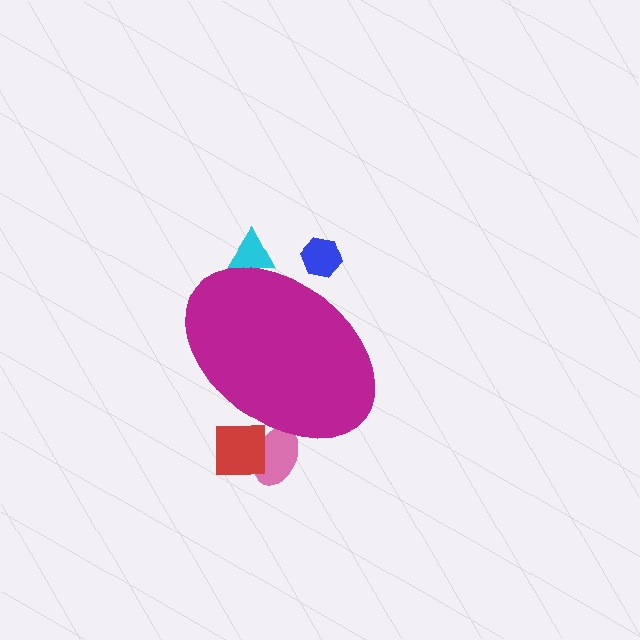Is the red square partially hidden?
Yes, the red square is partially hidden behind the magenta ellipse.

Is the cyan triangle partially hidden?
Yes, the cyan triangle is partially hidden behind the magenta ellipse.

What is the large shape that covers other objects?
A magenta ellipse.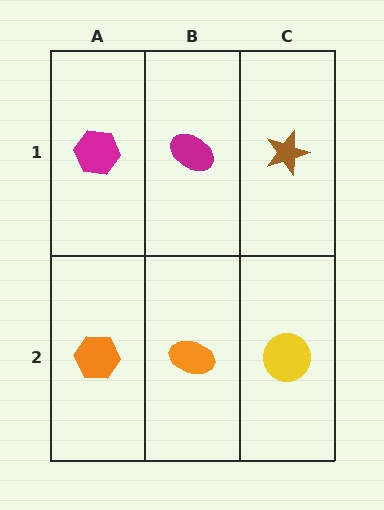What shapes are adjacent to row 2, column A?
A magenta hexagon (row 1, column A), an orange ellipse (row 2, column B).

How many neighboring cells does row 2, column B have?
3.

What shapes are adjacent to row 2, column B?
A magenta ellipse (row 1, column B), an orange hexagon (row 2, column A), a yellow circle (row 2, column C).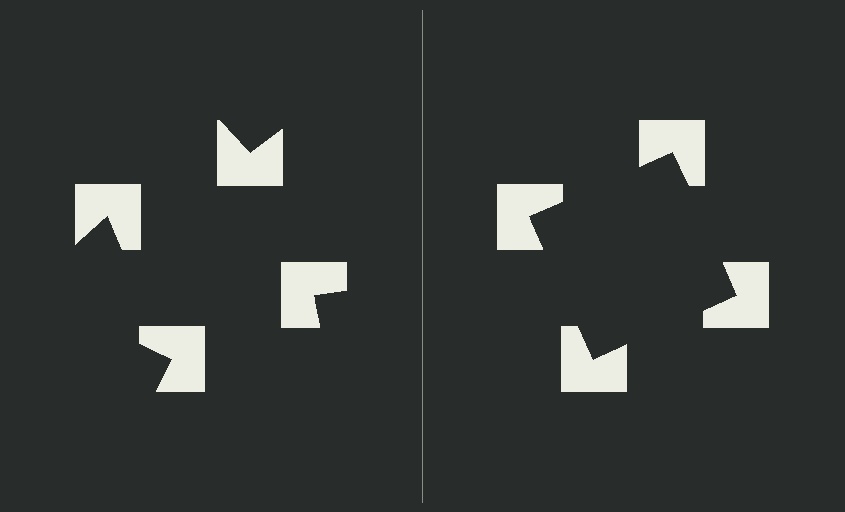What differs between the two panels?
The notched squares are positioned identically on both sides; only the wedge orientations differ. On the right they align to a square; on the left they are misaligned.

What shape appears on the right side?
An illusory square.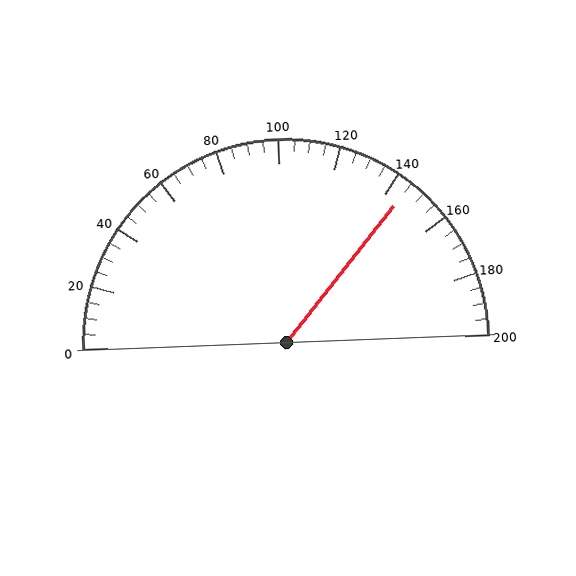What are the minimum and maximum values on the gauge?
The gauge ranges from 0 to 200.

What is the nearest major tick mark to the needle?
The nearest major tick mark is 140.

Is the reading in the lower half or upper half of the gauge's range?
The reading is in the upper half of the range (0 to 200).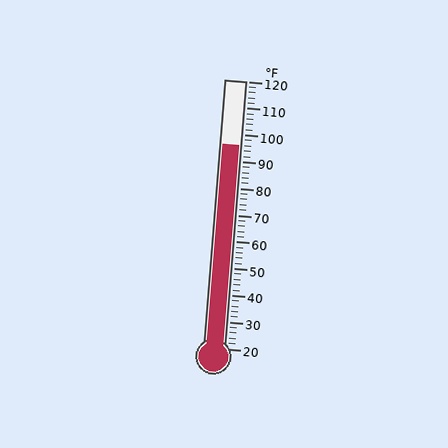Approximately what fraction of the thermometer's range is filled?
The thermometer is filled to approximately 75% of its range.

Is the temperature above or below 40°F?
The temperature is above 40°F.